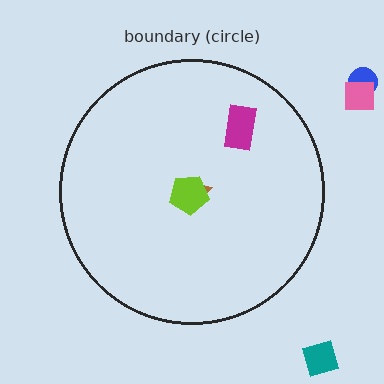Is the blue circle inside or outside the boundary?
Outside.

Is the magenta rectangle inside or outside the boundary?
Inside.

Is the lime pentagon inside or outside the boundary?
Inside.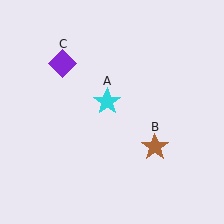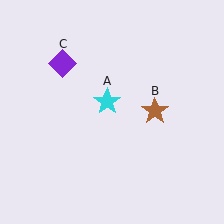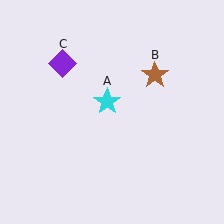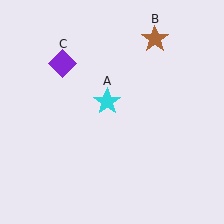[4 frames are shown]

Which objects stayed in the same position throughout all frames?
Cyan star (object A) and purple diamond (object C) remained stationary.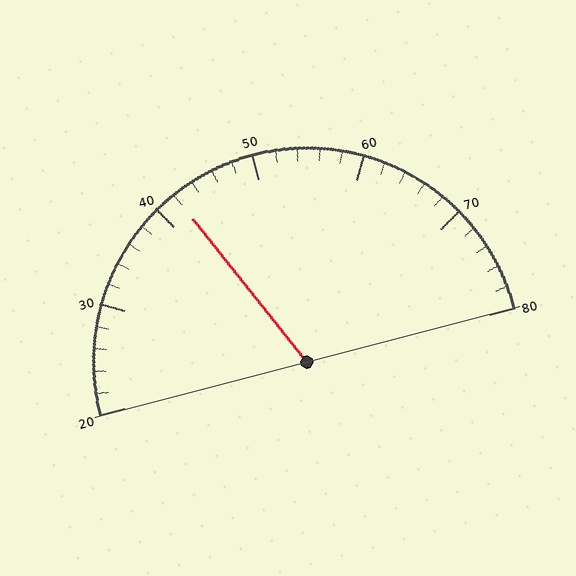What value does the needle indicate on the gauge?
The needle indicates approximately 42.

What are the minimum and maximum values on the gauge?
The gauge ranges from 20 to 80.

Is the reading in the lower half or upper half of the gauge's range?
The reading is in the lower half of the range (20 to 80).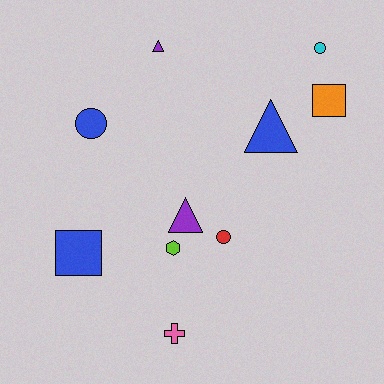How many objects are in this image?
There are 10 objects.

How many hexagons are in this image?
There is 1 hexagon.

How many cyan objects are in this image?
There is 1 cyan object.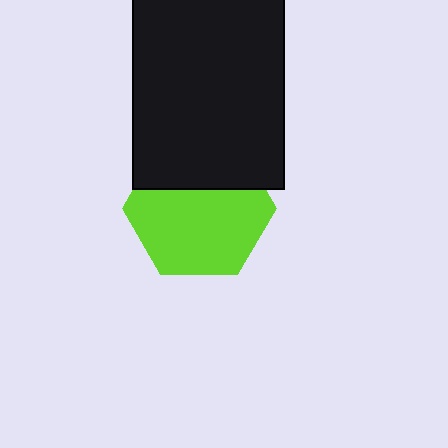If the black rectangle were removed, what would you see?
You would see the complete lime hexagon.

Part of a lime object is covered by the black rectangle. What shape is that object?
It is a hexagon.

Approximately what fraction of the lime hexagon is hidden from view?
Roughly 33% of the lime hexagon is hidden behind the black rectangle.